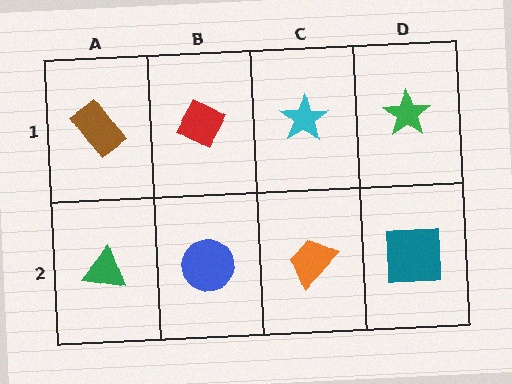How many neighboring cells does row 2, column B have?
3.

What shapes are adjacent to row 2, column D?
A green star (row 1, column D), an orange trapezoid (row 2, column C).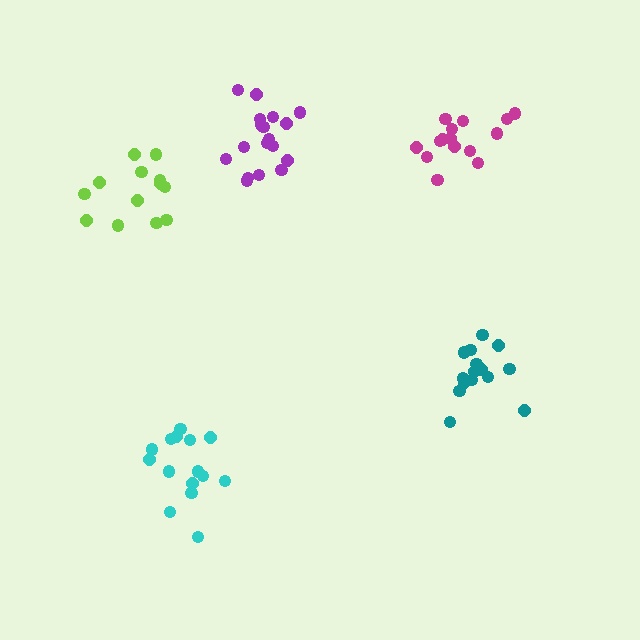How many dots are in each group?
Group 1: 13 dots, Group 2: 15 dots, Group 3: 15 dots, Group 4: 15 dots, Group 5: 18 dots (76 total).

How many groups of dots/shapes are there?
There are 5 groups.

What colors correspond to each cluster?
The clusters are colored: lime, teal, magenta, cyan, purple.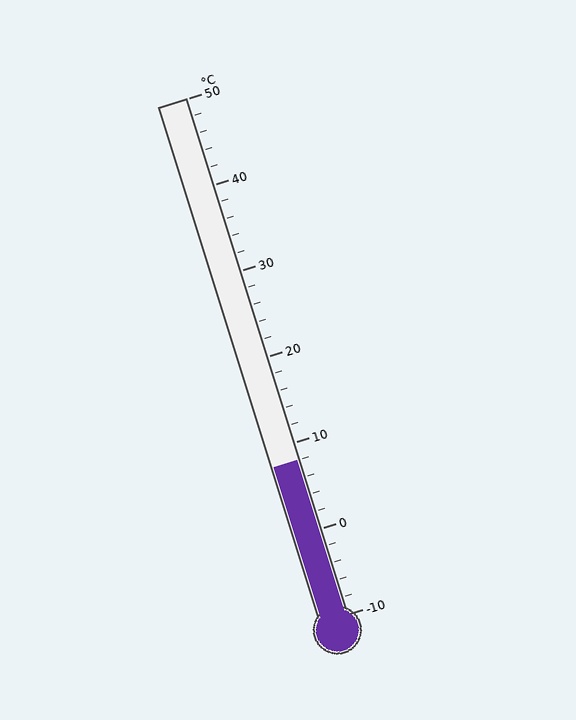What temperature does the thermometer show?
The thermometer shows approximately 8°C.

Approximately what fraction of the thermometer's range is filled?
The thermometer is filled to approximately 30% of its range.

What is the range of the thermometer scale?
The thermometer scale ranges from -10°C to 50°C.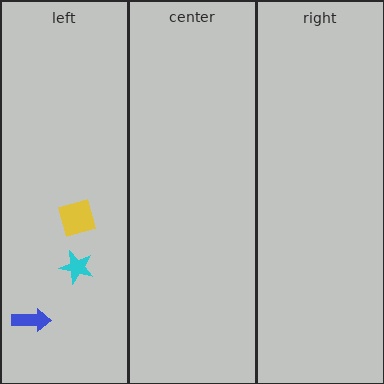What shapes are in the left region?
The yellow square, the blue arrow, the cyan star.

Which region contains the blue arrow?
The left region.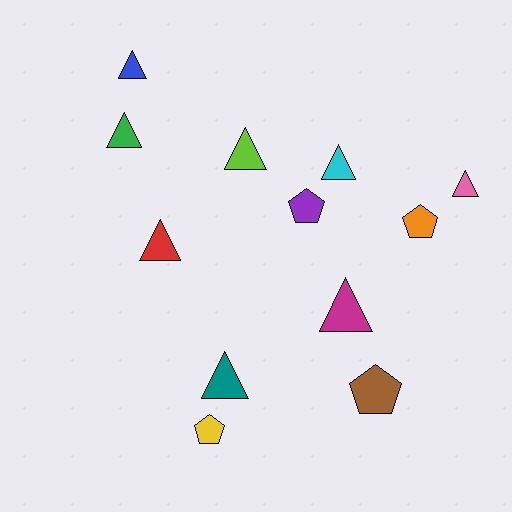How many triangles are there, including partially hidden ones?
There are 8 triangles.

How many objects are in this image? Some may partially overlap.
There are 12 objects.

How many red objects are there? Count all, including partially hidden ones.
There is 1 red object.